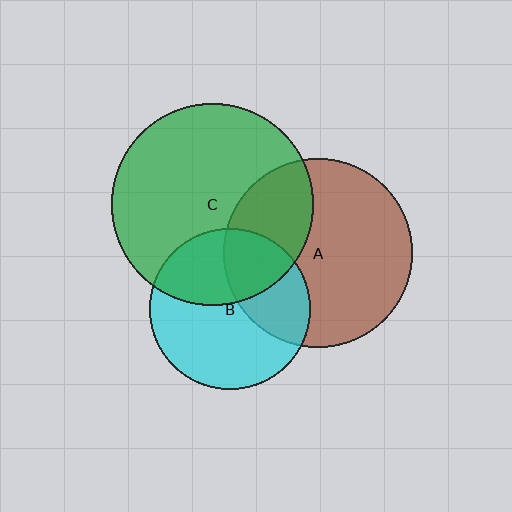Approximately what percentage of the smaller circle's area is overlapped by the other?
Approximately 30%.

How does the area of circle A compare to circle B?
Approximately 1.4 times.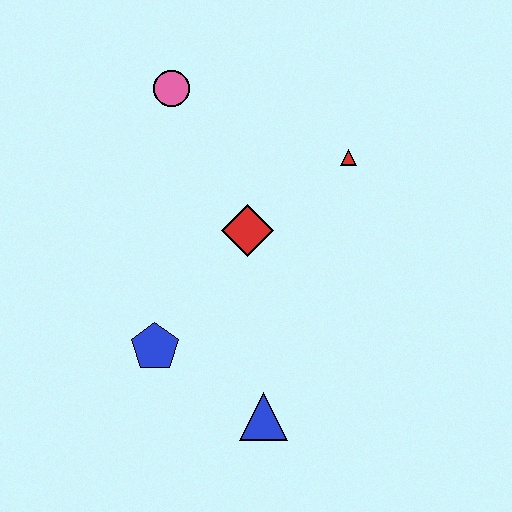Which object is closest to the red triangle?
The red diamond is closest to the red triangle.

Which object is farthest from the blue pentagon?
The red triangle is farthest from the blue pentagon.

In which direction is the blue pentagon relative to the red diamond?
The blue pentagon is below the red diamond.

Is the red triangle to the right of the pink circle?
Yes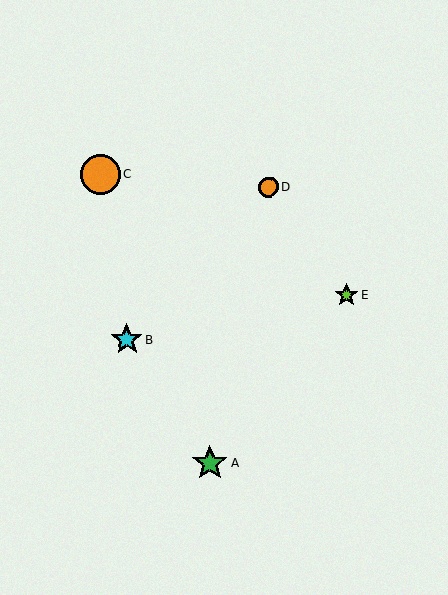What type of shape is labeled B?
Shape B is a cyan star.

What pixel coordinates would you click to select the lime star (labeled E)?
Click at (346, 295) to select the lime star E.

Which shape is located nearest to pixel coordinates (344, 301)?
The lime star (labeled E) at (346, 295) is nearest to that location.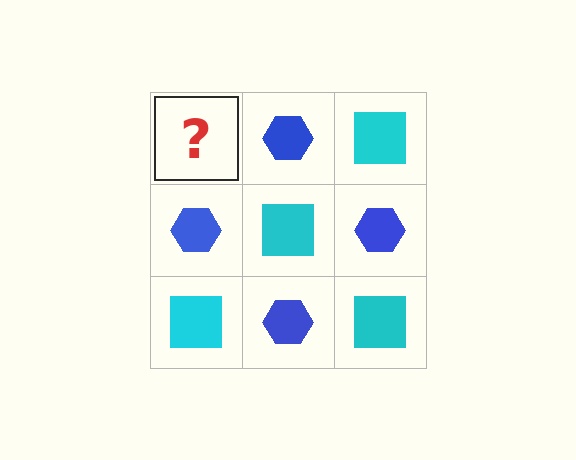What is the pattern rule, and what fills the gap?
The rule is that it alternates cyan square and blue hexagon in a checkerboard pattern. The gap should be filled with a cyan square.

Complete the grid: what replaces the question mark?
The question mark should be replaced with a cyan square.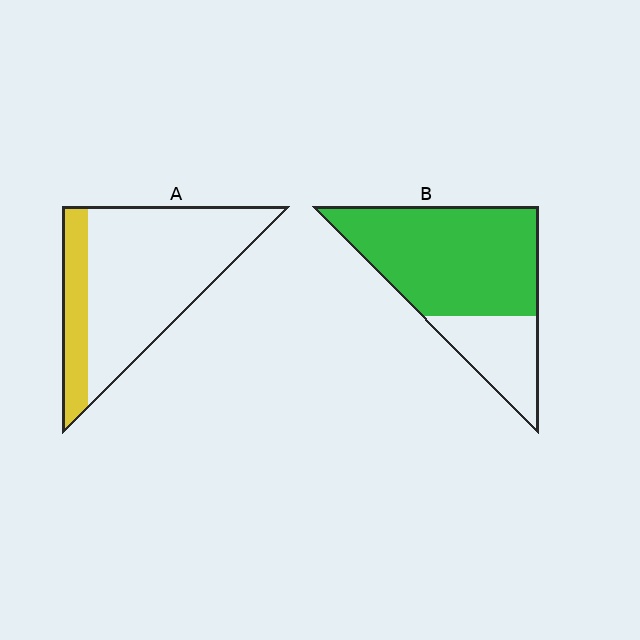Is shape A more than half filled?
No.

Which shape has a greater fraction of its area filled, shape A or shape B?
Shape B.